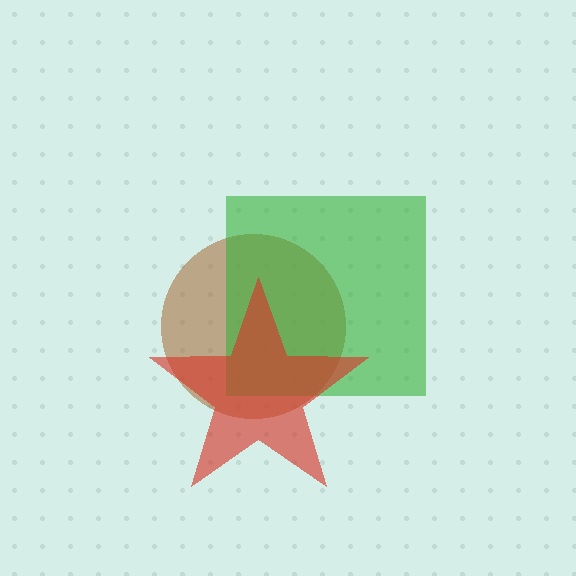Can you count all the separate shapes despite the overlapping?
Yes, there are 3 separate shapes.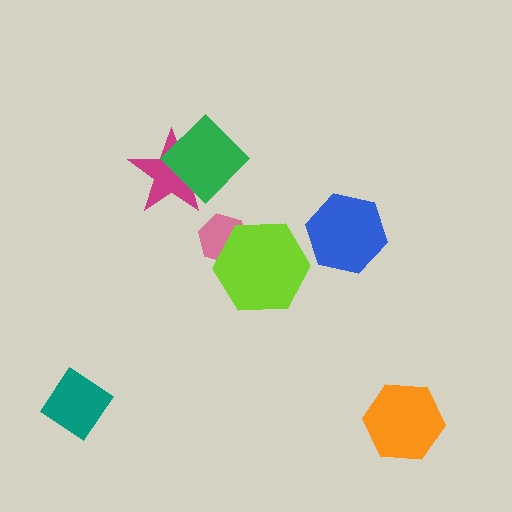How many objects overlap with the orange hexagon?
0 objects overlap with the orange hexagon.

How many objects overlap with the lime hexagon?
1 object overlaps with the lime hexagon.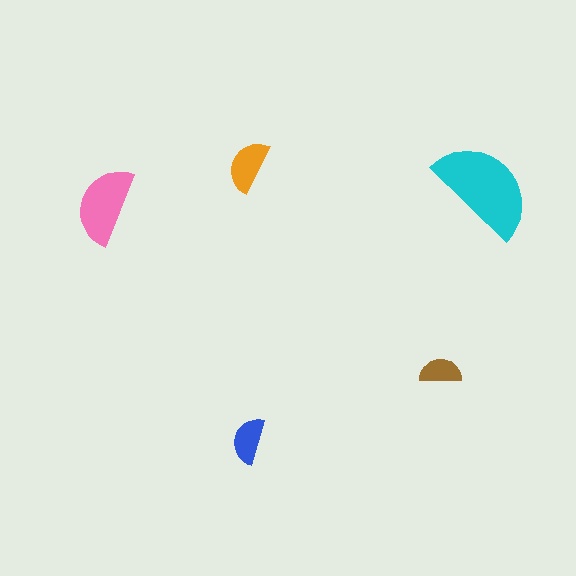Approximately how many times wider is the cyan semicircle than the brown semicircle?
About 2.5 times wider.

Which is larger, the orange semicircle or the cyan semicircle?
The cyan one.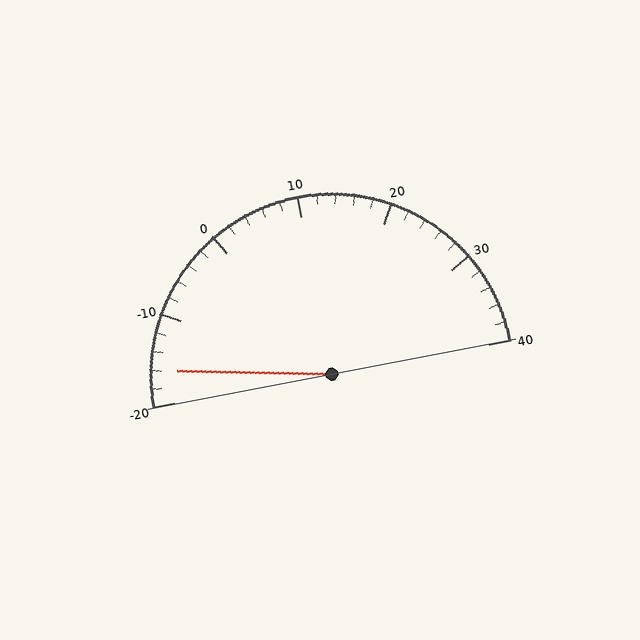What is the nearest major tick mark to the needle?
The nearest major tick mark is -20.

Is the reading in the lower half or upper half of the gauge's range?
The reading is in the lower half of the range (-20 to 40).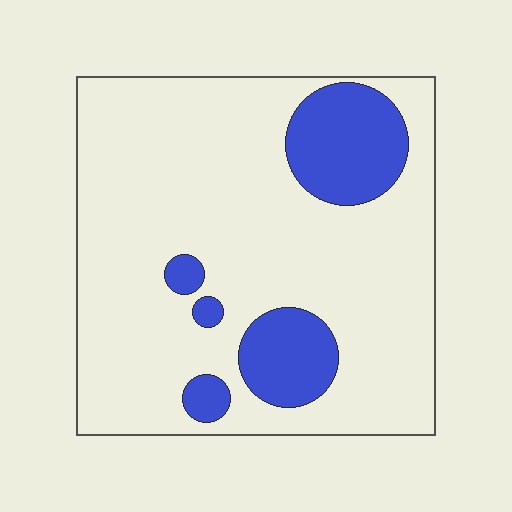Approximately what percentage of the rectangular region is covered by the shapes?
Approximately 20%.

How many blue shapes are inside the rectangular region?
5.